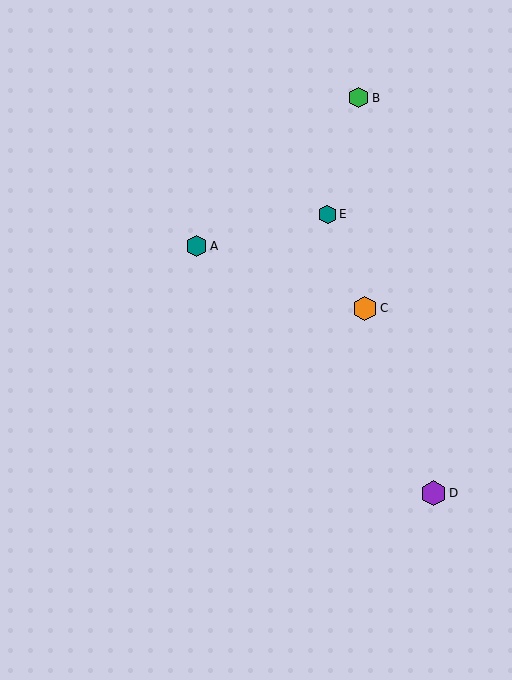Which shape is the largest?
The purple hexagon (labeled D) is the largest.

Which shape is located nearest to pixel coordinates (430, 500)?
The purple hexagon (labeled D) at (434, 493) is nearest to that location.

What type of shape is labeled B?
Shape B is a green hexagon.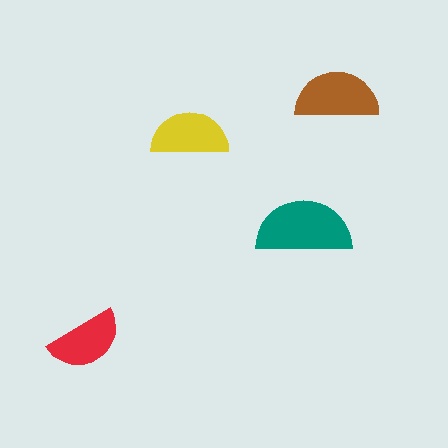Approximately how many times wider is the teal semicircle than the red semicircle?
About 1.5 times wider.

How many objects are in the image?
There are 4 objects in the image.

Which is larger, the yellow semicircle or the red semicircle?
The yellow one.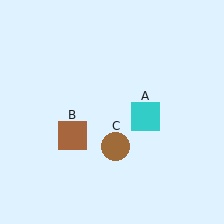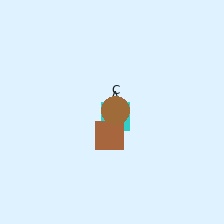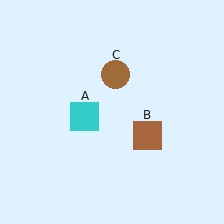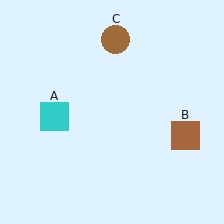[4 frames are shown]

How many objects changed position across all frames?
3 objects changed position: cyan square (object A), brown square (object B), brown circle (object C).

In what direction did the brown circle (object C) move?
The brown circle (object C) moved up.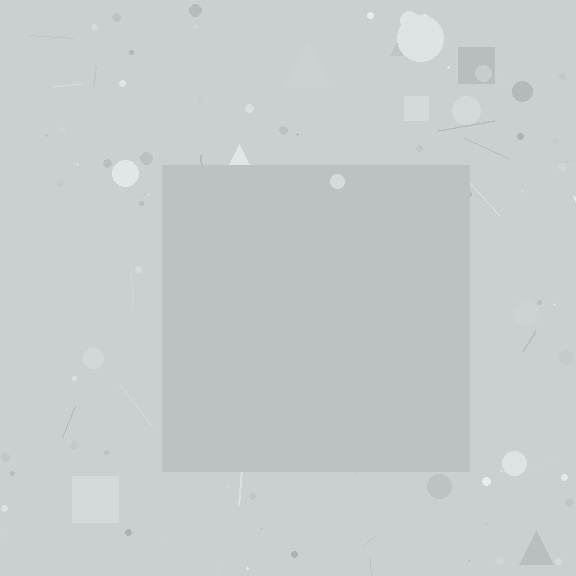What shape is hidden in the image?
A square is hidden in the image.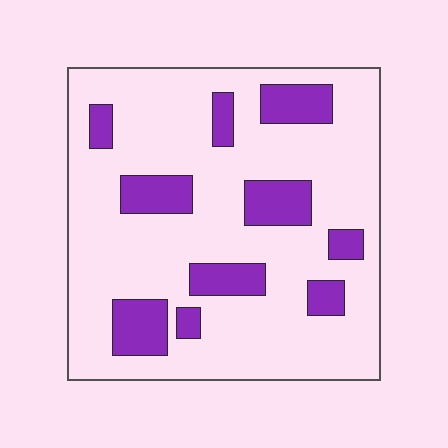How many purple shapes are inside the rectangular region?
10.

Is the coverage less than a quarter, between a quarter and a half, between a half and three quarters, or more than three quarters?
Less than a quarter.